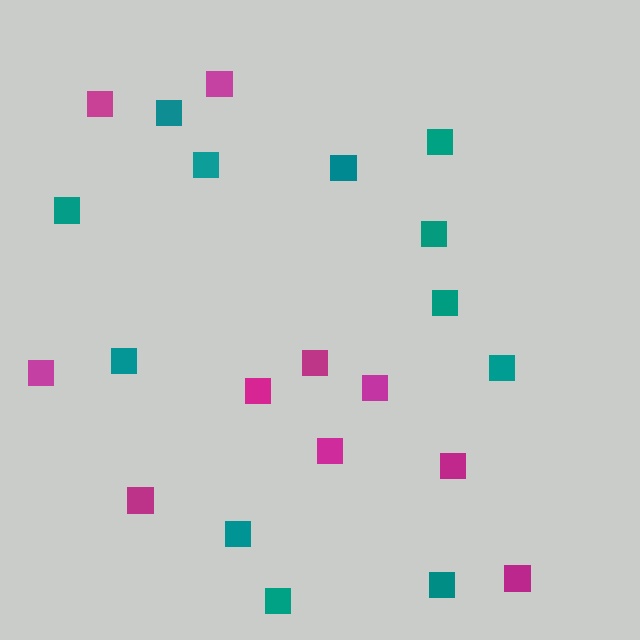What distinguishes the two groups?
There are 2 groups: one group of magenta squares (10) and one group of teal squares (12).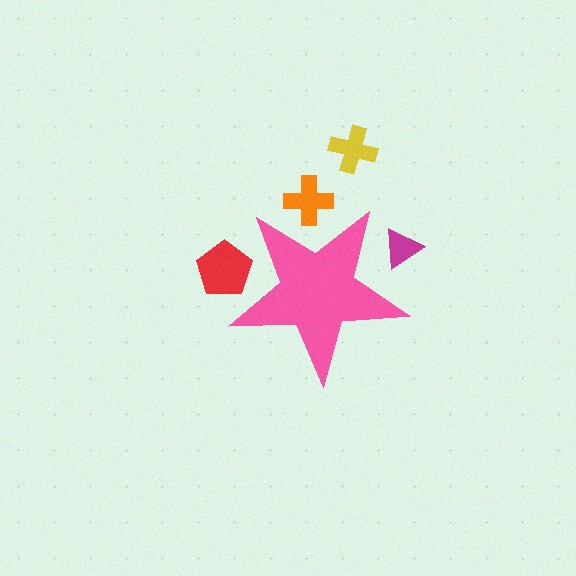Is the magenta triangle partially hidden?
Yes, the magenta triangle is partially hidden behind the pink star.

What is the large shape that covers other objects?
A pink star.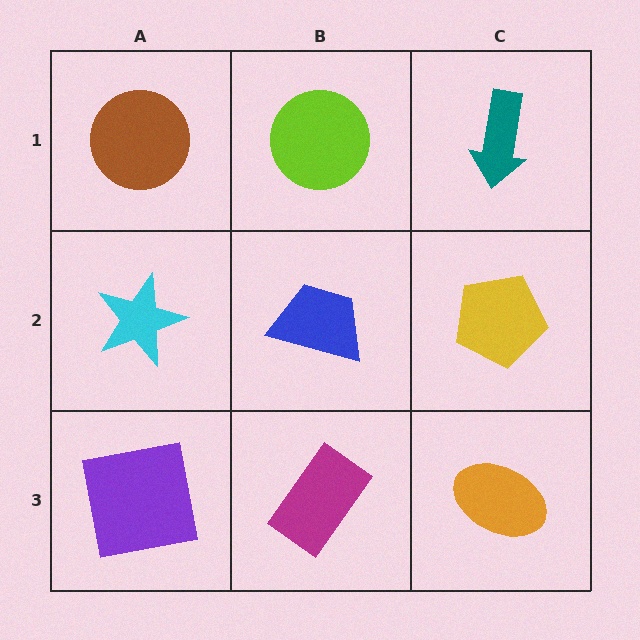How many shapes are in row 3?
3 shapes.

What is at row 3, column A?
A purple square.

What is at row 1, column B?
A lime circle.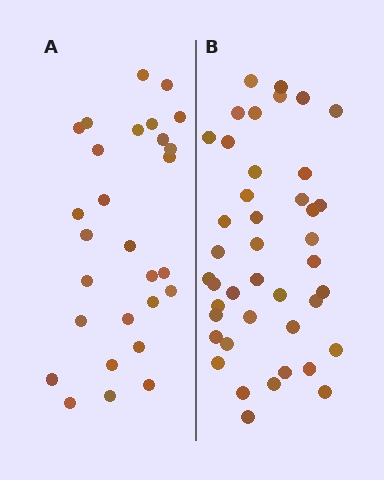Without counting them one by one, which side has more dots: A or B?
Region B (the right region) has more dots.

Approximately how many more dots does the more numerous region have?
Region B has approximately 15 more dots than region A.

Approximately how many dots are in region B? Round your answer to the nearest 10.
About 40 dots. (The exact count is 42, which rounds to 40.)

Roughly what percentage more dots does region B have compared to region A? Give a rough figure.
About 50% more.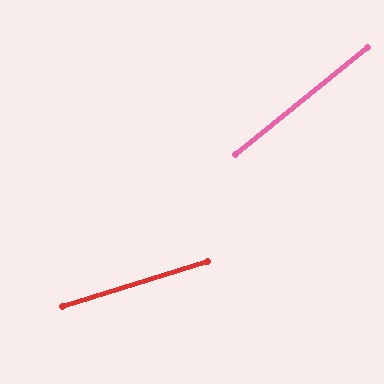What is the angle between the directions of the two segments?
Approximately 22 degrees.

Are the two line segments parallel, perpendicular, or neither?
Neither parallel nor perpendicular — they differ by about 22°.